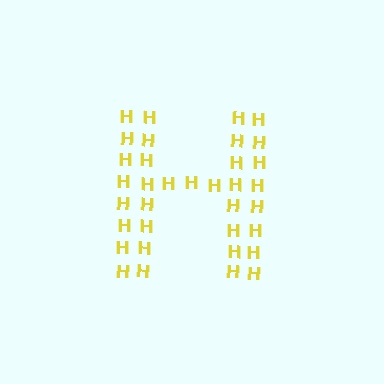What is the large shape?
The large shape is the letter H.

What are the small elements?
The small elements are letter H's.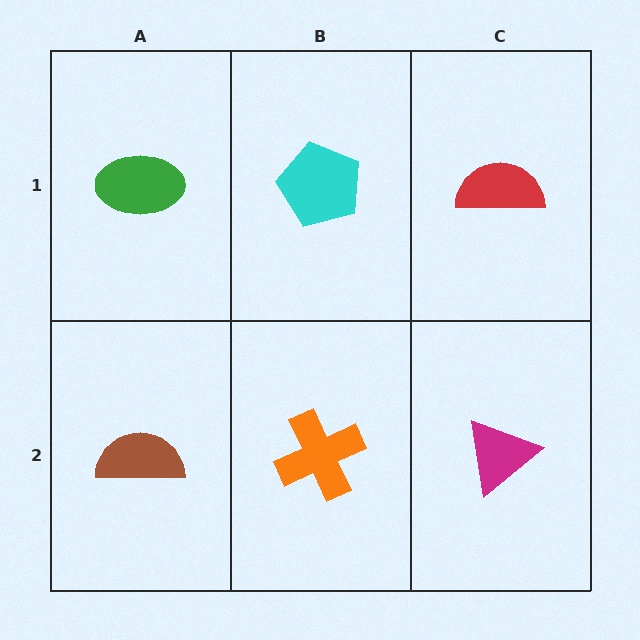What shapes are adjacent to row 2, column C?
A red semicircle (row 1, column C), an orange cross (row 2, column B).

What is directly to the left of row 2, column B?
A brown semicircle.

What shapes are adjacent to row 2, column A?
A green ellipse (row 1, column A), an orange cross (row 2, column B).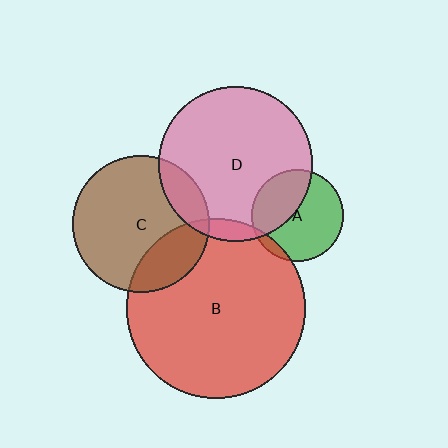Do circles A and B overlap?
Yes.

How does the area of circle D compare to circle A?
Approximately 2.8 times.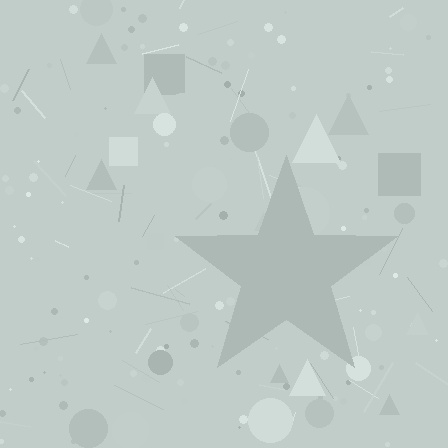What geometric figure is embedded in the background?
A star is embedded in the background.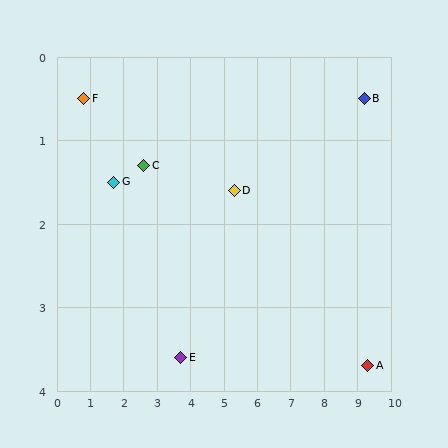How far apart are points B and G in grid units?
Points B and G are about 7.6 grid units apart.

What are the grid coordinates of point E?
Point E is at approximately (3.7, 3.6).